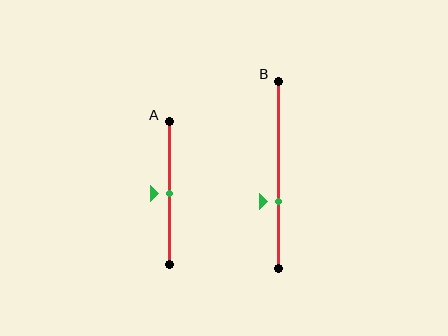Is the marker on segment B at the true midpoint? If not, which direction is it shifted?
No, the marker on segment B is shifted downward by about 15% of the segment length.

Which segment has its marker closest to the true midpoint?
Segment A has its marker closest to the true midpoint.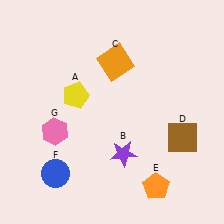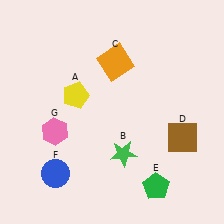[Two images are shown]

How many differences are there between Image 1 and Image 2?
There are 2 differences between the two images.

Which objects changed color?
B changed from purple to green. E changed from orange to green.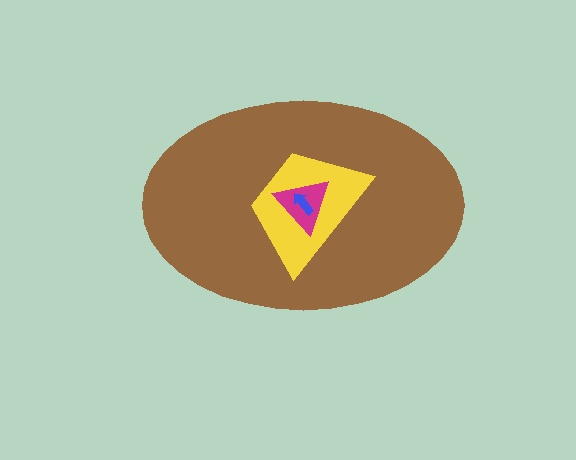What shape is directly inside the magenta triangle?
The blue arrow.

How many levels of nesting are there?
4.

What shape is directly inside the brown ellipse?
The yellow trapezoid.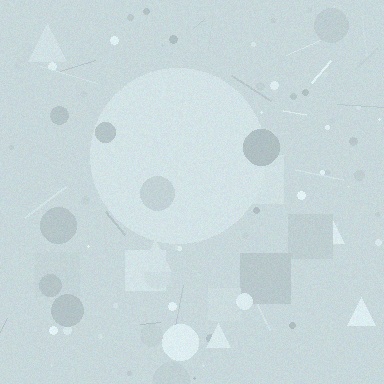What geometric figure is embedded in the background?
A circle is embedded in the background.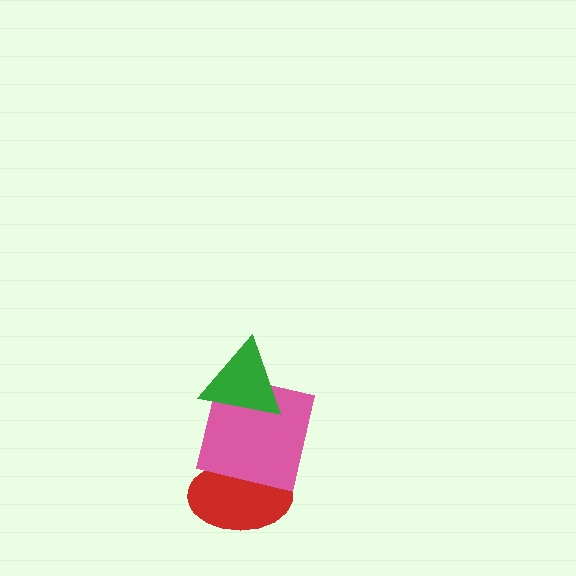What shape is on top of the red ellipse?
The pink square is on top of the red ellipse.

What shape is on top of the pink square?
The green triangle is on top of the pink square.